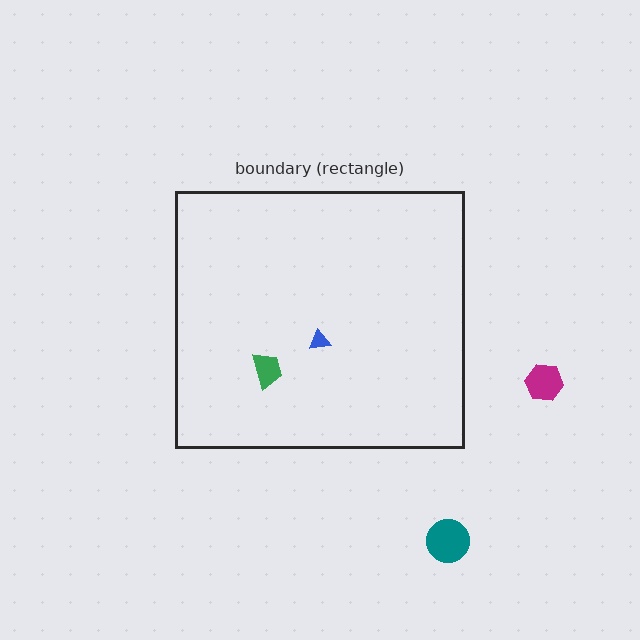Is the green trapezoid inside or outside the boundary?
Inside.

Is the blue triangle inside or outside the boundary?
Inside.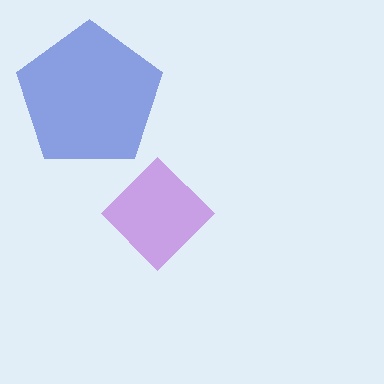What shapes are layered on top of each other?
The layered shapes are: a blue pentagon, a purple diamond.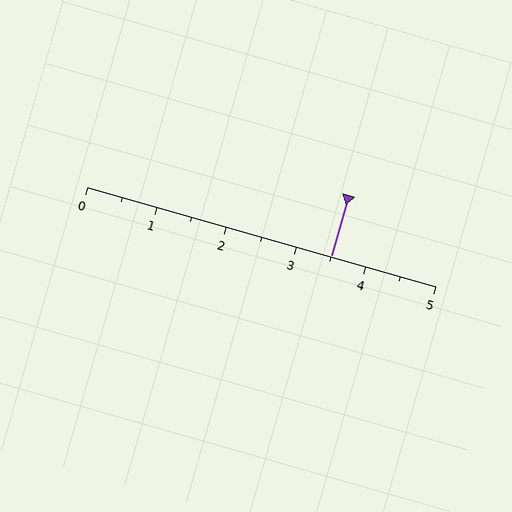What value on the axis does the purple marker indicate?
The marker indicates approximately 3.5.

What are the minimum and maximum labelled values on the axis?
The axis runs from 0 to 5.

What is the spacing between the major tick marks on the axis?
The major ticks are spaced 1 apart.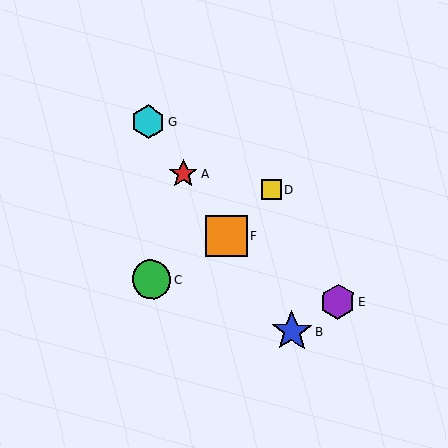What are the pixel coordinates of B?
Object B is at (292, 332).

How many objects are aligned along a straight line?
4 objects (A, B, F, G) are aligned along a straight line.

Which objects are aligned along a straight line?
Objects A, B, F, G are aligned along a straight line.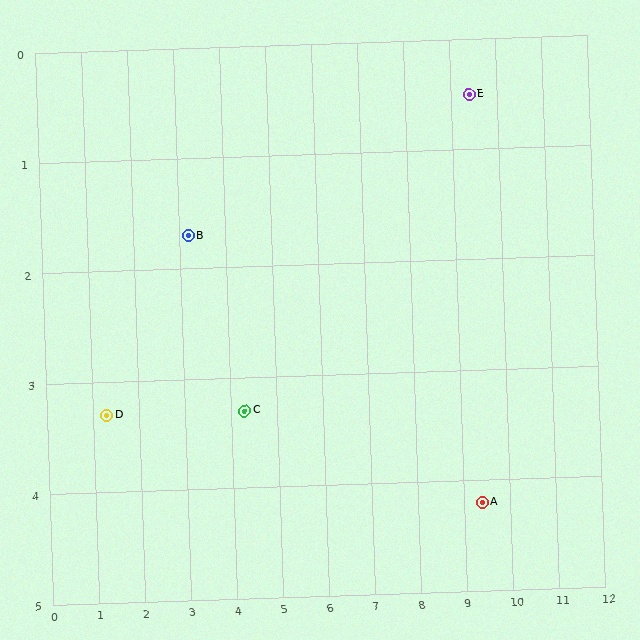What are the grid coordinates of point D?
Point D is at approximately (1.3, 3.3).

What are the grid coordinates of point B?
Point B is at approximately (3.2, 1.7).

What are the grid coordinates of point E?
Point E is at approximately (9.4, 0.5).